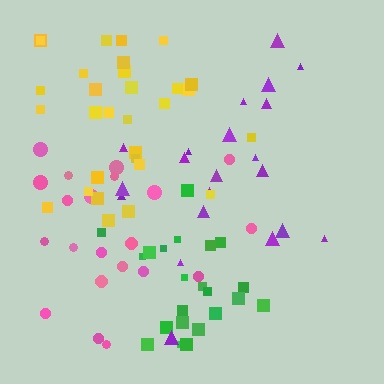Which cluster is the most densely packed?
Green.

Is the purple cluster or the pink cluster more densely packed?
Pink.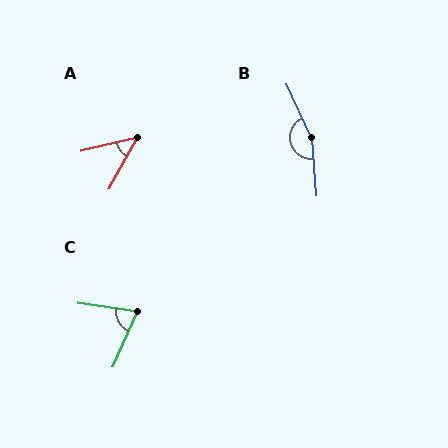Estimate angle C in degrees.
Approximately 74 degrees.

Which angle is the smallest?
A, at approximately 48 degrees.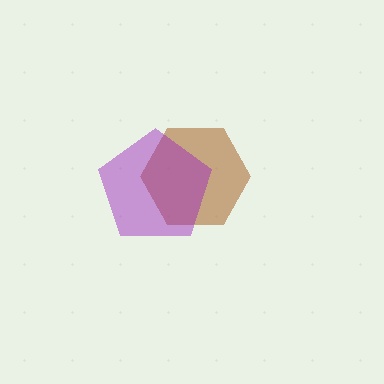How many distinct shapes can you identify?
There are 2 distinct shapes: a brown hexagon, a purple pentagon.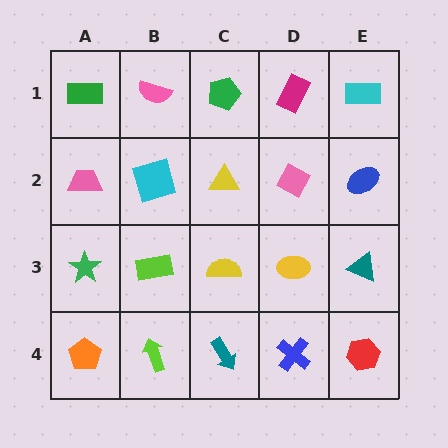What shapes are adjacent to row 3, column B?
A cyan square (row 2, column B), a lime arrow (row 4, column B), a green star (row 3, column A), a yellow semicircle (row 3, column C).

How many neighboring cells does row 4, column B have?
3.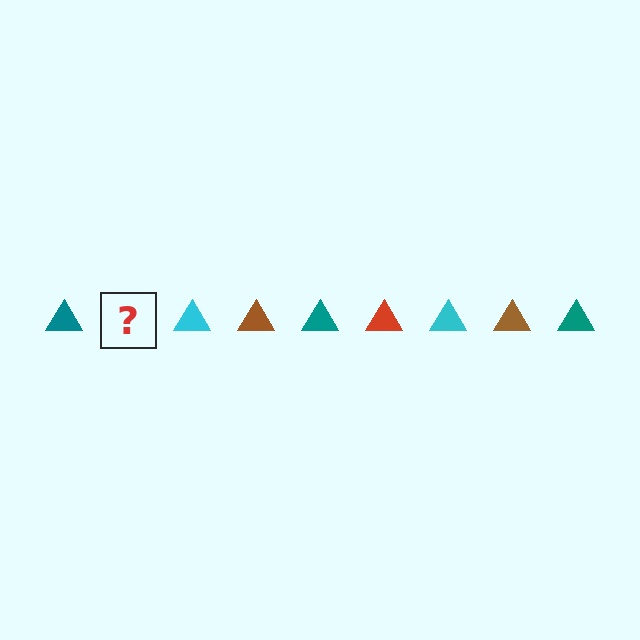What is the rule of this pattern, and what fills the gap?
The rule is that the pattern cycles through teal, red, cyan, brown triangles. The gap should be filled with a red triangle.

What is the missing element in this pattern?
The missing element is a red triangle.